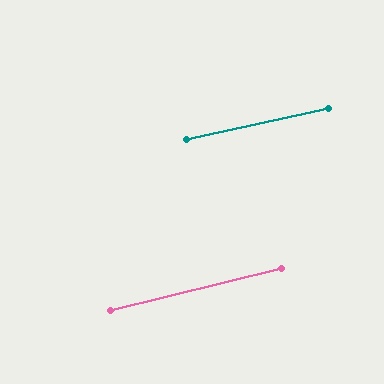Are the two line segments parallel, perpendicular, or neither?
Parallel — their directions differ by only 1.3°.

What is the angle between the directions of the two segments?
Approximately 1 degree.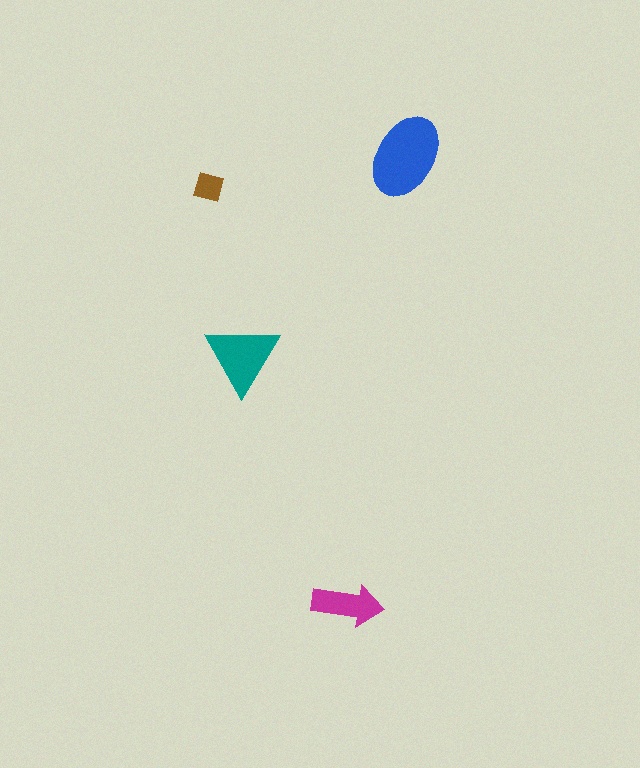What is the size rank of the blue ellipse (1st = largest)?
1st.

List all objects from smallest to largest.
The brown diamond, the magenta arrow, the teal triangle, the blue ellipse.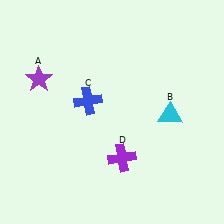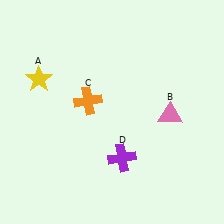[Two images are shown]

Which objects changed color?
A changed from purple to yellow. B changed from cyan to pink. C changed from blue to orange.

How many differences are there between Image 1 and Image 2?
There are 3 differences between the two images.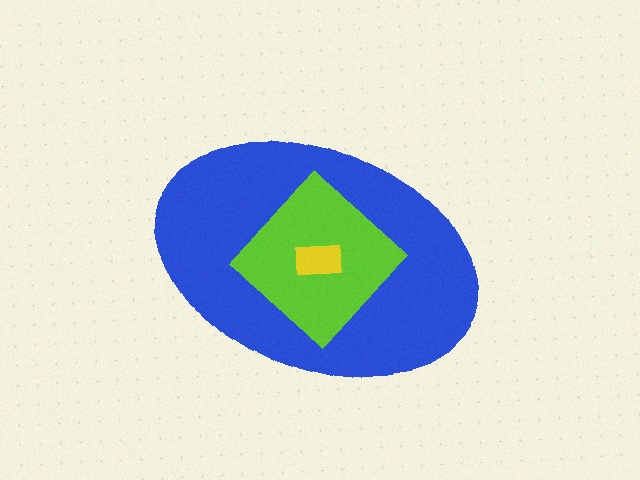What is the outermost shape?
The blue ellipse.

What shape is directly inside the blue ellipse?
The lime diamond.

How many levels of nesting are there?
3.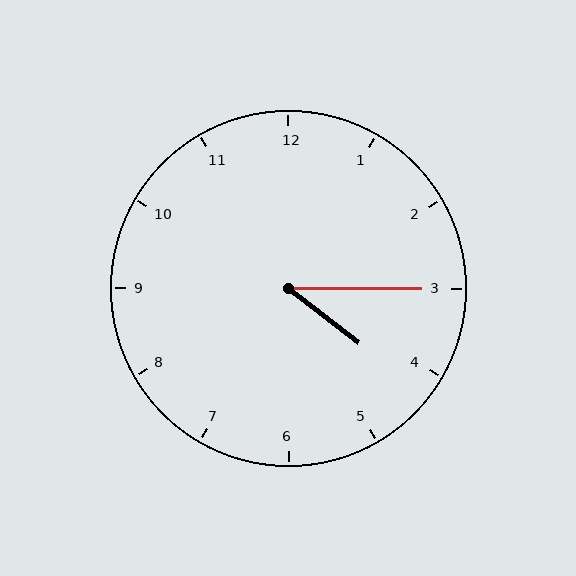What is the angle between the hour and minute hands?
Approximately 38 degrees.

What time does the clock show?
4:15.